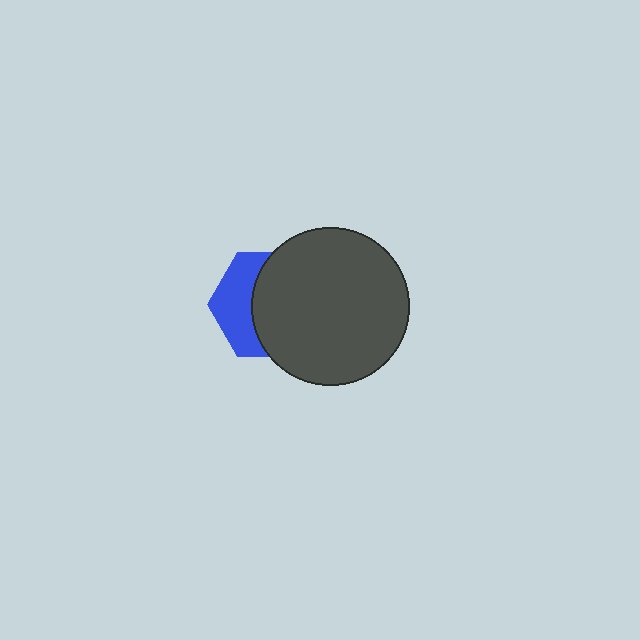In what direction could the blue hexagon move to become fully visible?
The blue hexagon could move left. That would shift it out from behind the dark gray circle entirely.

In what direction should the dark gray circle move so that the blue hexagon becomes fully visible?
The dark gray circle should move right. That is the shortest direction to clear the overlap and leave the blue hexagon fully visible.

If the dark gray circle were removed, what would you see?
You would see the complete blue hexagon.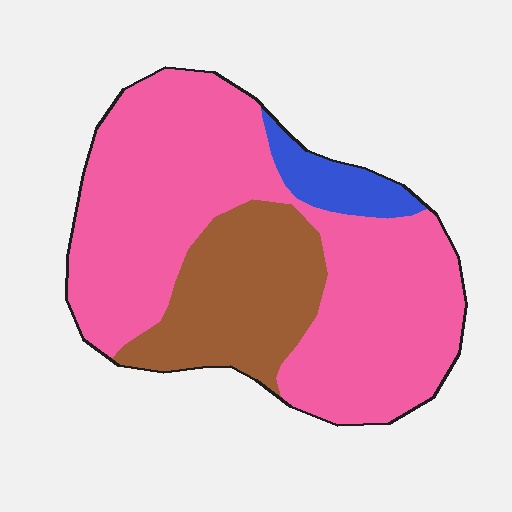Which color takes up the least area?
Blue, at roughly 5%.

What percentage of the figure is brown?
Brown covers about 25% of the figure.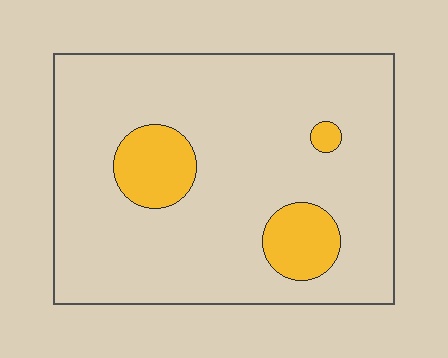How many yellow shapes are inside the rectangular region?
3.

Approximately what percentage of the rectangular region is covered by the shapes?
Approximately 15%.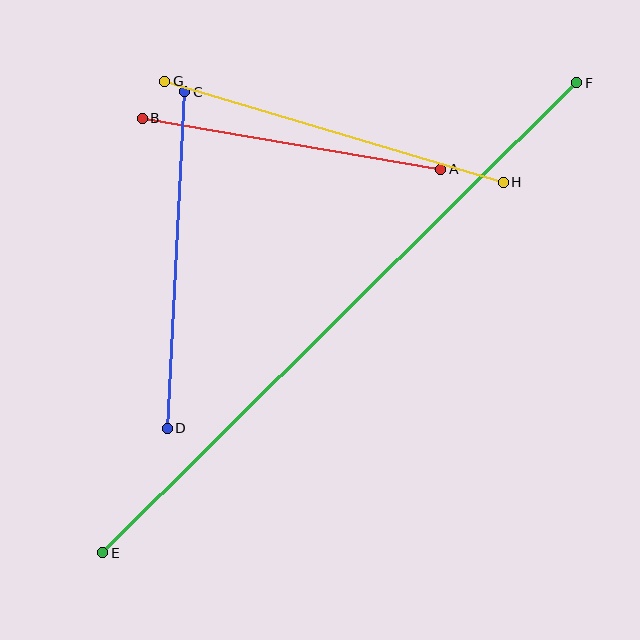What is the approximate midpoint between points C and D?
The midpoint is at approximately (176, 260) pixels.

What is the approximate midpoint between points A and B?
The midpoint is at approximately (291, 144) pixels.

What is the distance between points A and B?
The distance is approximately 303 pixels.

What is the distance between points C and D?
The distance is approximately 337 pixels.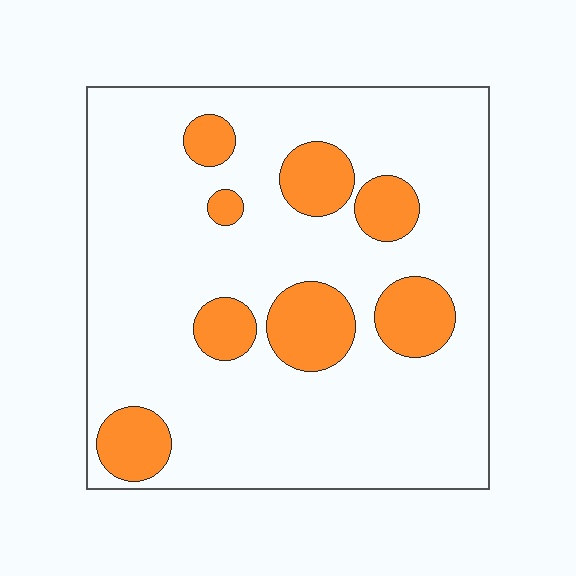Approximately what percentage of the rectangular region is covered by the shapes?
Approximately 20%.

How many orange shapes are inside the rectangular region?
8.